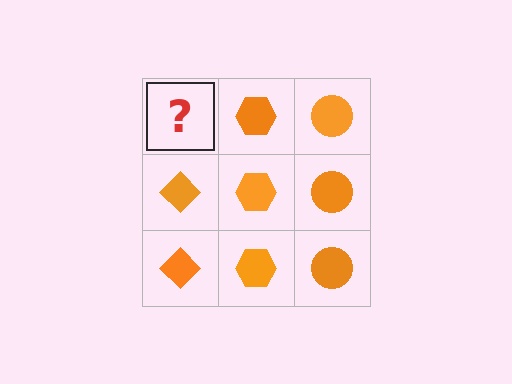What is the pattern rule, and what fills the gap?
The rule is that each column has a consistent shape. The gap should be filled with an orange diamond.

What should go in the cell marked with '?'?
The missing cell should contain an orange diamond.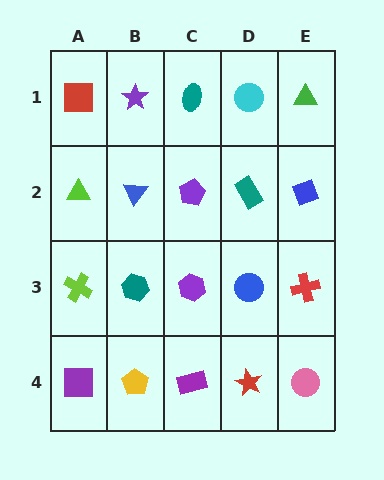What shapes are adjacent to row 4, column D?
A blue circle (row 3, column D), a purple rectangle (row 4, column C), a pink circle (row 4, column E).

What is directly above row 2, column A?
A red square.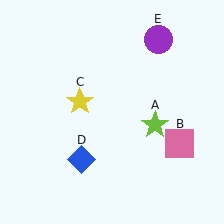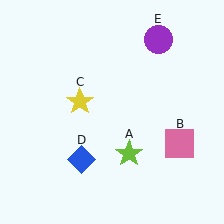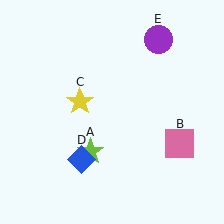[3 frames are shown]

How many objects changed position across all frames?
1 object changed position: lime star (object A).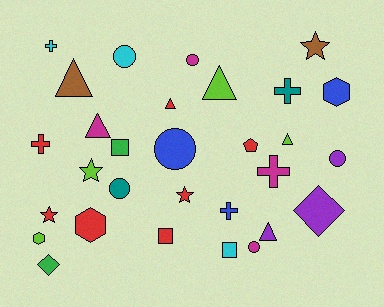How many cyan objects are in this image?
There are 3 cyan objects.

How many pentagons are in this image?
There is 1 pentagon.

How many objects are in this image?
There are 30 objects.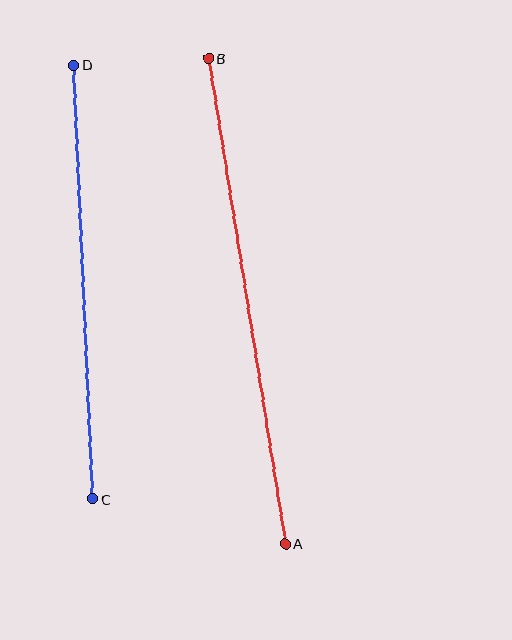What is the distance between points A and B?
The distance is approximately 492 pixels.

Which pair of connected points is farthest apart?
Points A and B are farthest apart.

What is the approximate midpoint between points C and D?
The midpoint is at approximately (83, 282) pixels.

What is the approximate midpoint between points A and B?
The midpoint is at approximately (247, 301) pixels.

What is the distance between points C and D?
The distance is approximately 434 pixels.